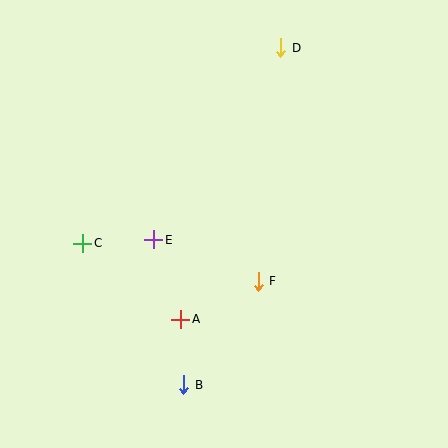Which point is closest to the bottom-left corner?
Point B is closest to the bottom-left corner.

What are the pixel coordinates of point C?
Point C is at (83, 243).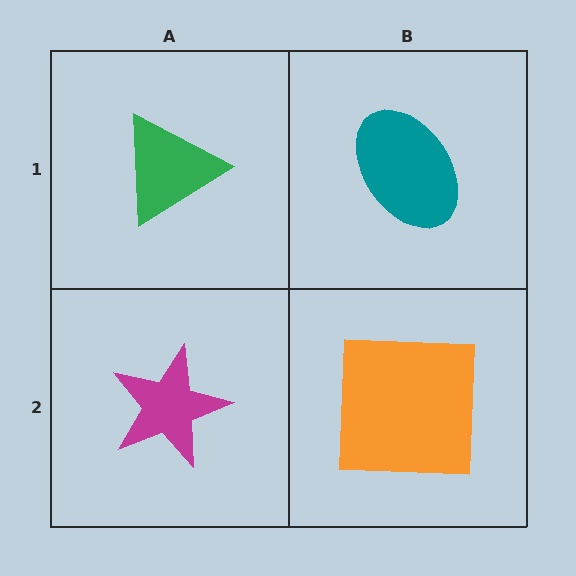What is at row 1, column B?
A teal ellipse.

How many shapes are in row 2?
2 shapes.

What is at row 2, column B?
An orange square.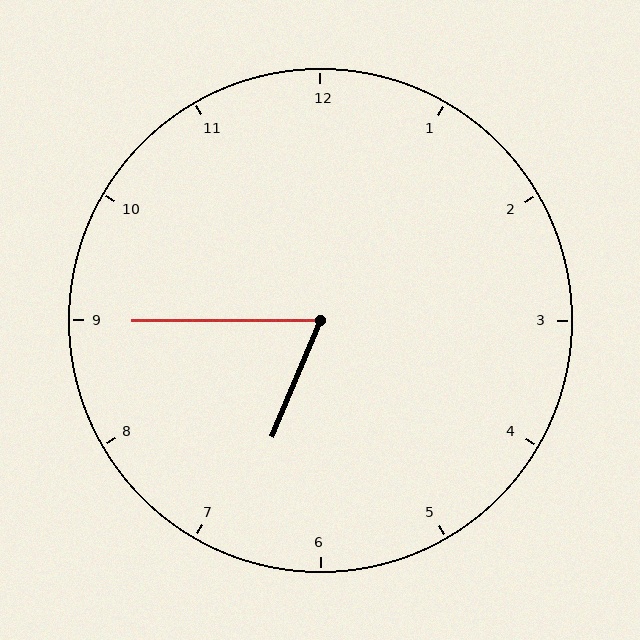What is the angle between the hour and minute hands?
Approximately 68 degrees.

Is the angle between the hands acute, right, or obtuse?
It is acute.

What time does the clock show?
6:45.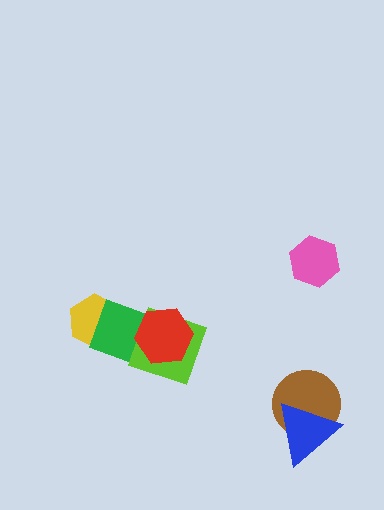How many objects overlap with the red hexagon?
2 objects overlap with the red hexagon.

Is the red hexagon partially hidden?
No, no other shape covers it.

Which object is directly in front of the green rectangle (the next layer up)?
The lime square is directly in front of the green rectangle.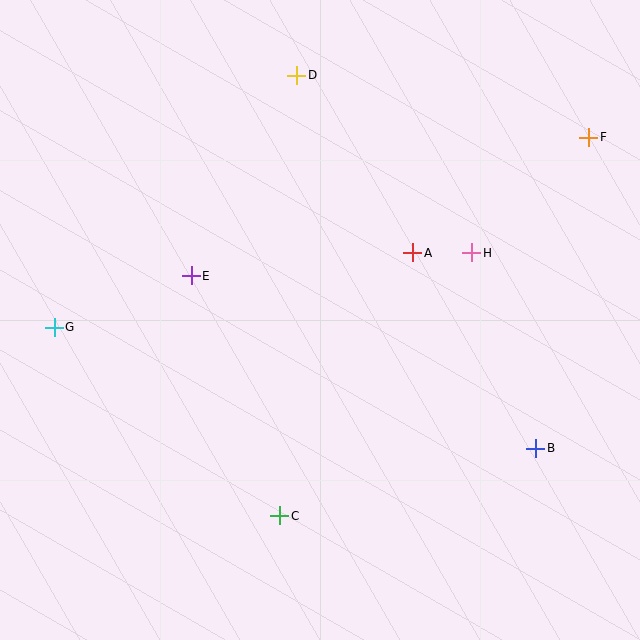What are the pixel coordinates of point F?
Point F is at (589, 137).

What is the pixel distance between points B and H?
The distance between B and H is 206 pixels.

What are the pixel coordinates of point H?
Point H is at (472, 253).